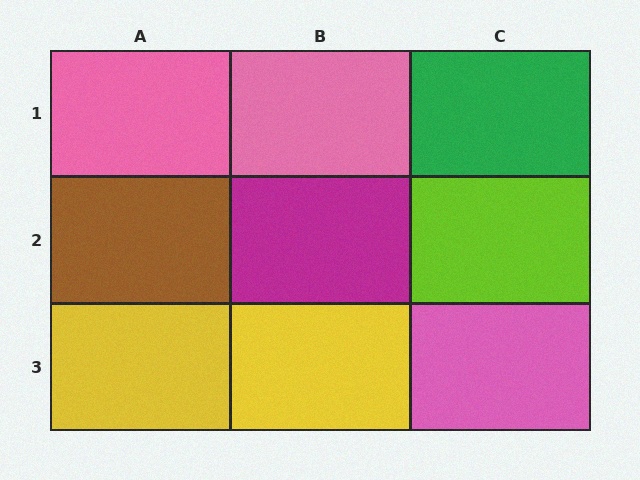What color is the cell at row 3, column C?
Pink.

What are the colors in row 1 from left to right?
Pink, pink, green.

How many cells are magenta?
1 cell is magenta.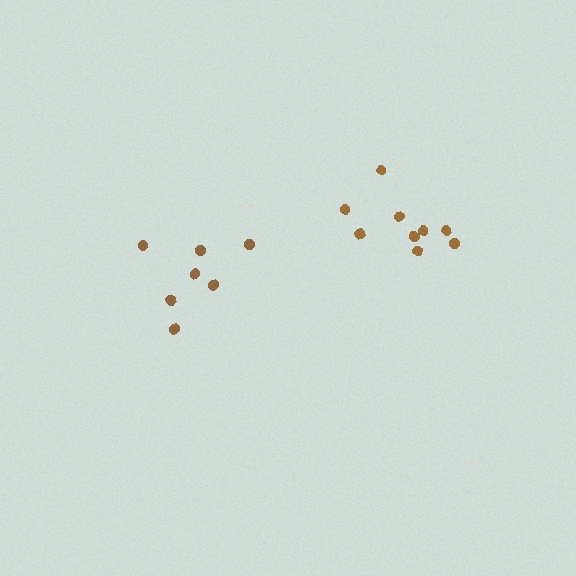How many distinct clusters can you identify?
There are 2 distinct clusters.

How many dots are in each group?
Group 1: 7 dots, Group 2: 9 dots (16 total).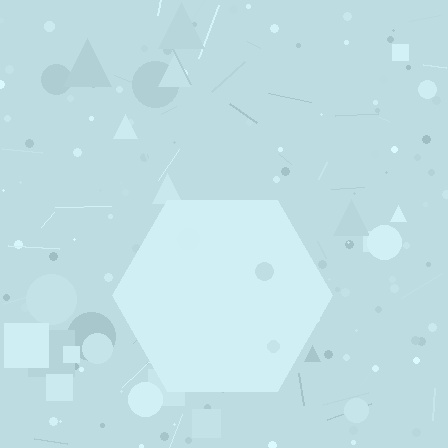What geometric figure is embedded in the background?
A hexagon is embedded in the background.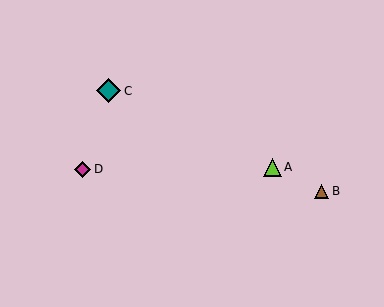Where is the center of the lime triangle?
The center of the lime triangle is at (272, 167).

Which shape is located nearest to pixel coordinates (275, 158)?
The lime triangle (labeled A) at (272, 167) is nearest to that location.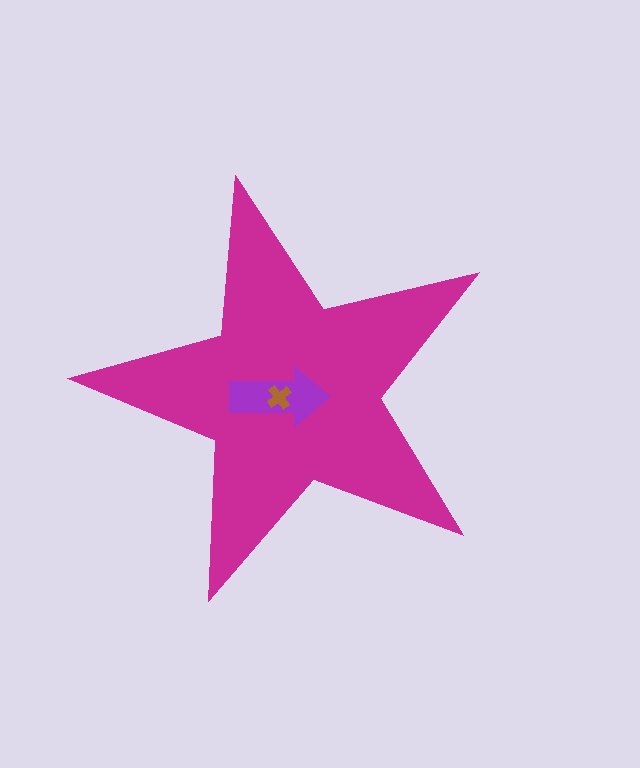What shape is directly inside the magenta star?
The purple arrow.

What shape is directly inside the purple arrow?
The brown cross.